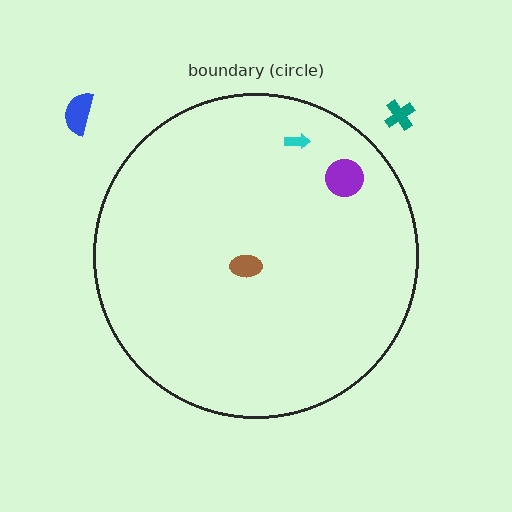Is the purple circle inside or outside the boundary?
Inside.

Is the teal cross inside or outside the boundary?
Outside.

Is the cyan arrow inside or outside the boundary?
Inside.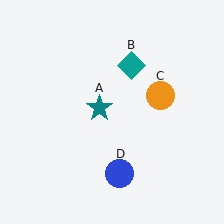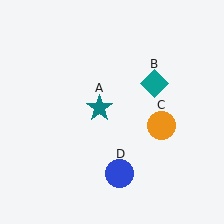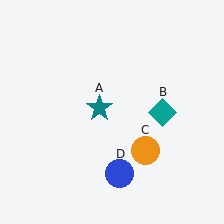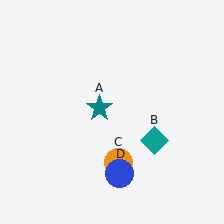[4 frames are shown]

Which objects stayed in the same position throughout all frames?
Teal star (object A) and blue circle (object D) remained stationary.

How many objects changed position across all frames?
2 objects changed position: teal diamond (object B), orange circle (object C).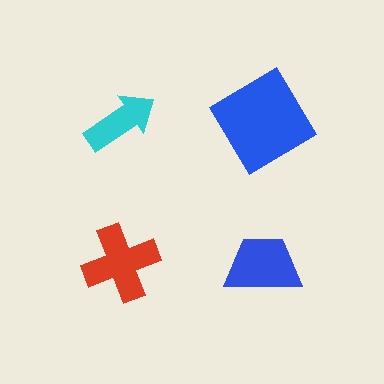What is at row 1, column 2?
A blue diamond.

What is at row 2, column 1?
A red cross.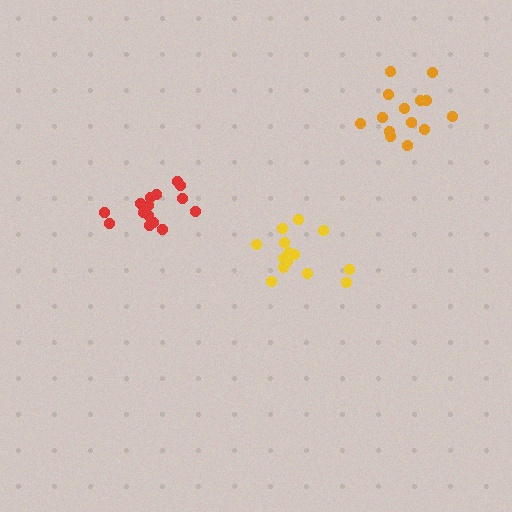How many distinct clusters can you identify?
There are 3 distinct clusters.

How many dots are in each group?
Group 1: 14 dots, Group 2: 14 dots, Group 3: 16 dots (44 total).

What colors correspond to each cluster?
The clusters are colored: yellow, orange, red.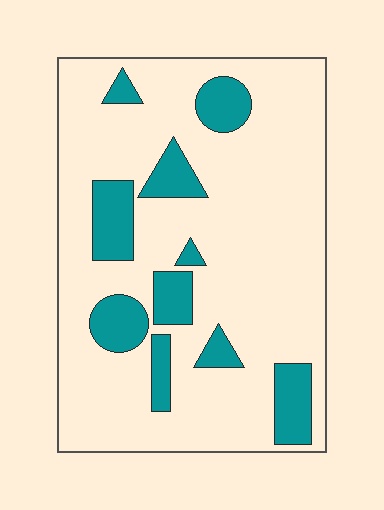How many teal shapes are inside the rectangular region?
10.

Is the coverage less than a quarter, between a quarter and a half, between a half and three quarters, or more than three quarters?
Less than a quarter.